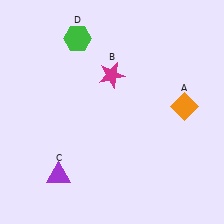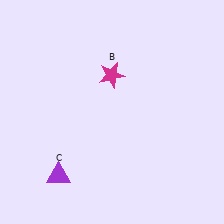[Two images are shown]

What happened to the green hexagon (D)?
The green hexagon (D) was removed in Image 2. It was in the top-left area of Image 1.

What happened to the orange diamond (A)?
The orange diamond (A) was removed in Image 2. It was in the top-right area of Image 1.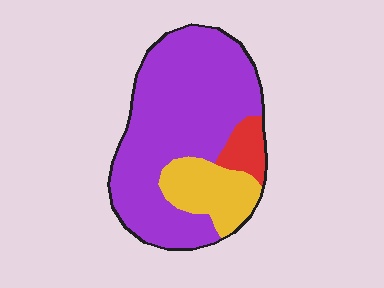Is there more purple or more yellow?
Purple.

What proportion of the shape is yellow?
Yellow covers 19% of the shape.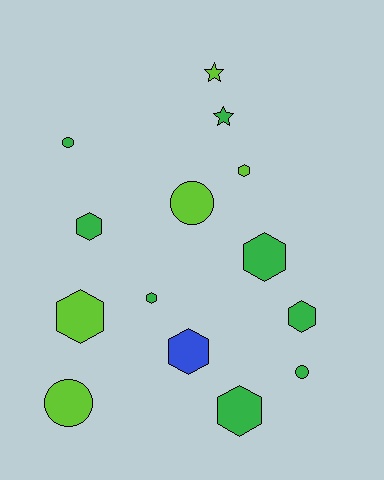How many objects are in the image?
There are 14 objects.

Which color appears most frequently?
Green, with 8 objects.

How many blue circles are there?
There are no blue circles.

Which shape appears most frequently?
Hexagon, with 8 objects.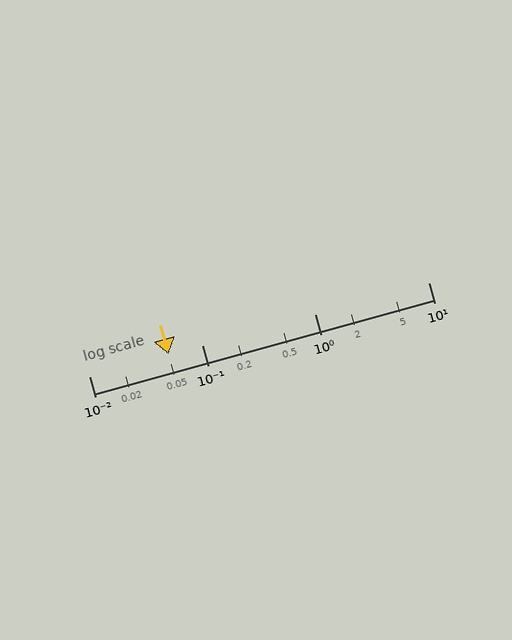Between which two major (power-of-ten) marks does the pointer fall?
The pointer is between 0.01 and 0.1.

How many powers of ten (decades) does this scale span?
The scale spans 3 decades, from 0.01 to 10.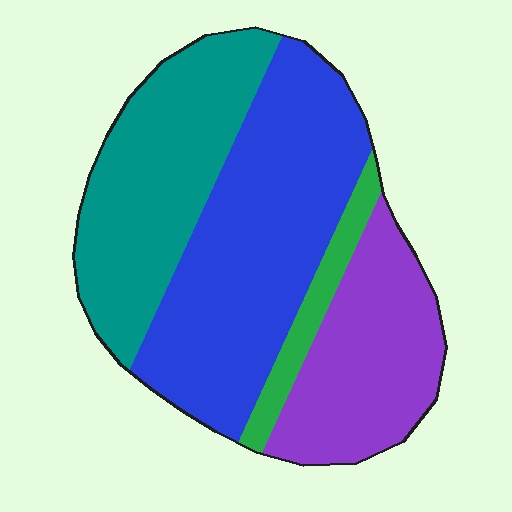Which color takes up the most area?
Blue, at roughly 40%.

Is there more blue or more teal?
Blue.